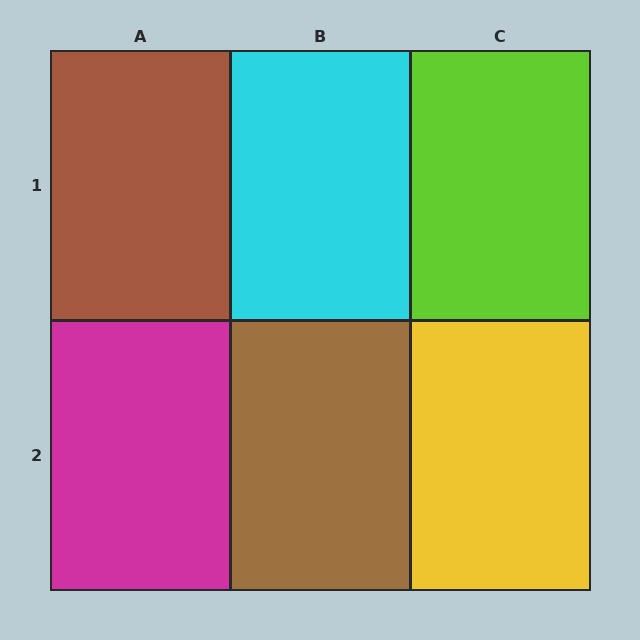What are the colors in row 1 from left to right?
Brown, cyan, lime.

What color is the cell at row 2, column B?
Brown.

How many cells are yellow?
1 cell is yellow.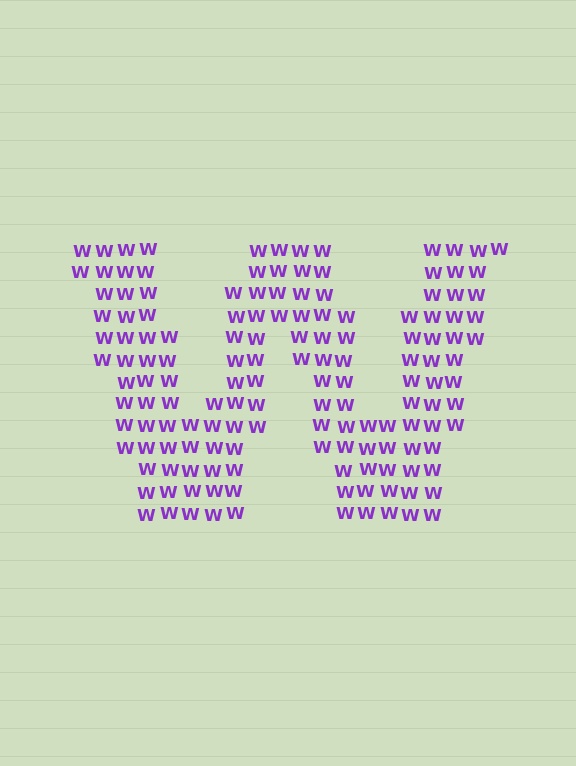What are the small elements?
The small elements are letter W's.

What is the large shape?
The large shape is the letter W.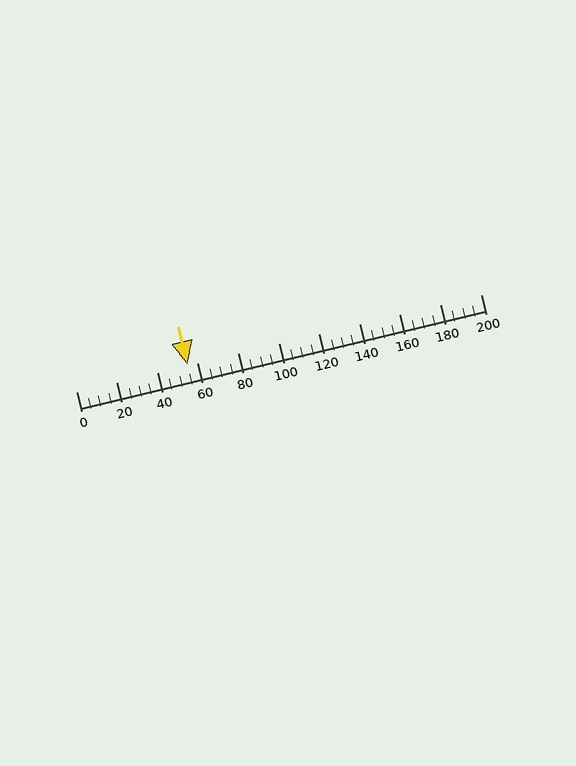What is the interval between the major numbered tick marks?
The major tick marks are spaced 20 units apart.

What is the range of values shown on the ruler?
The ruler shows values from 0 to 200.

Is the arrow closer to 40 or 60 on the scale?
The arrow is closer to 60.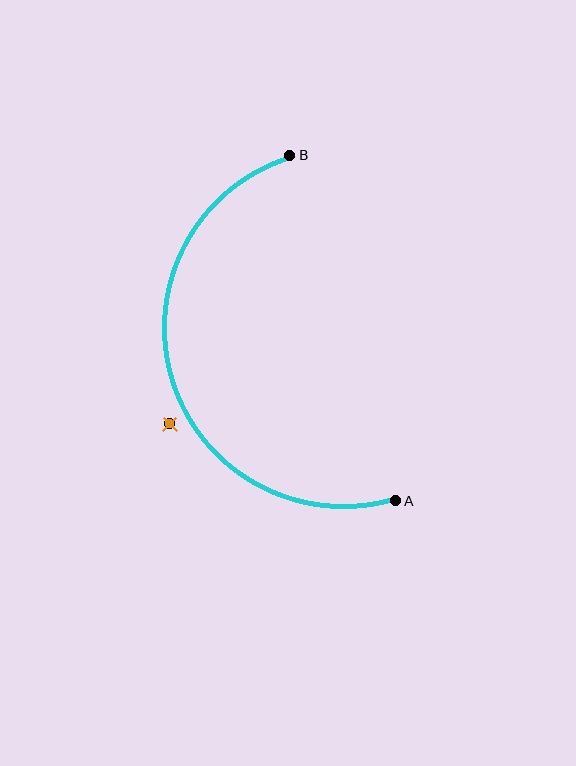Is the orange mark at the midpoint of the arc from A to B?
No — the orange mark does not lie on the arc at all. It sits slightly outside the curve.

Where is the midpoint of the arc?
The arc midpoint is the point on the curve farthest from the straight line joining A and B. It sits to the left of that line.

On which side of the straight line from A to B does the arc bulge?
The arc bulges to the left of the straight line connecting A and B.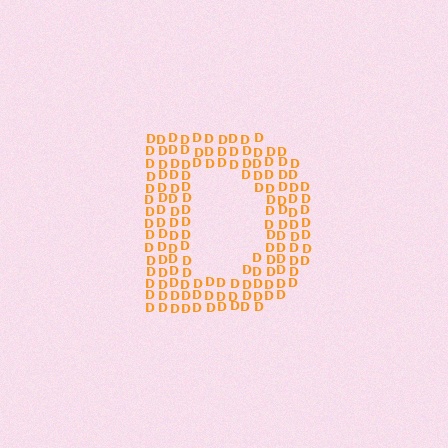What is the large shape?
The large shape is the letter D.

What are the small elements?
The small elements are letter D's.